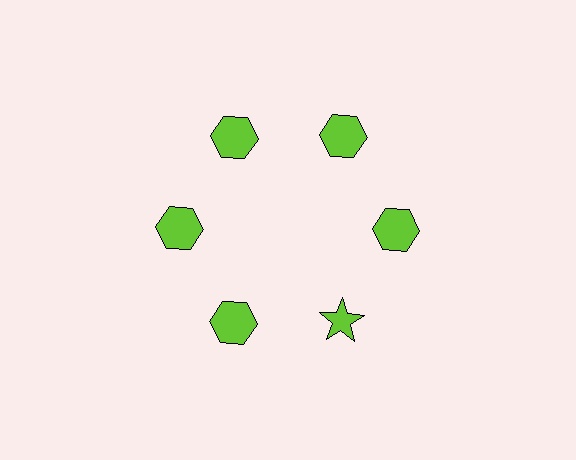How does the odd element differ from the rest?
It has a different shape: star instead of hexagon.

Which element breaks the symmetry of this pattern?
The lime star at roughly the 5 o'clock position breaks the symmetry. All other shapes are lime hexagons.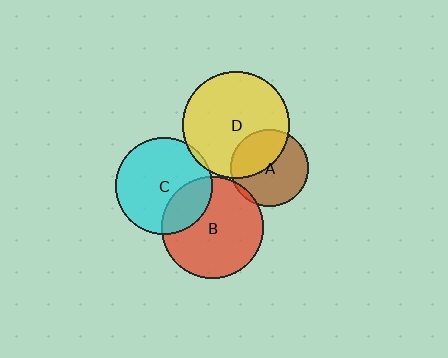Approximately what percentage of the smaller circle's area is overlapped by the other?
Approximately 5%.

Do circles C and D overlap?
Yes.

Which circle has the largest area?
Circle D (yellow).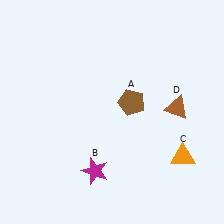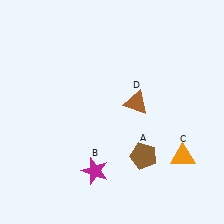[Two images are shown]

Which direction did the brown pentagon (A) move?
The brown pentagon (A) moved down.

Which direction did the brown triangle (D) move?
The brown triangle (D) moved left.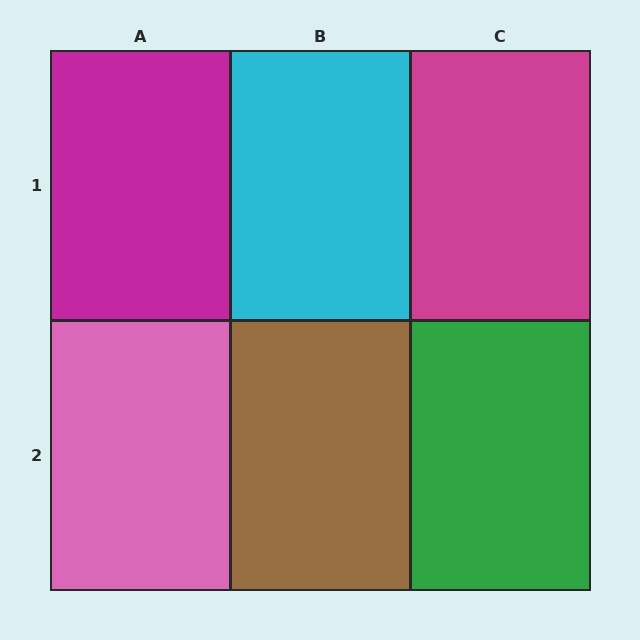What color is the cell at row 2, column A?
Pink.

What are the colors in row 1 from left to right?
Magenta, cyan, magenta.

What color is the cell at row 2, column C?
Green.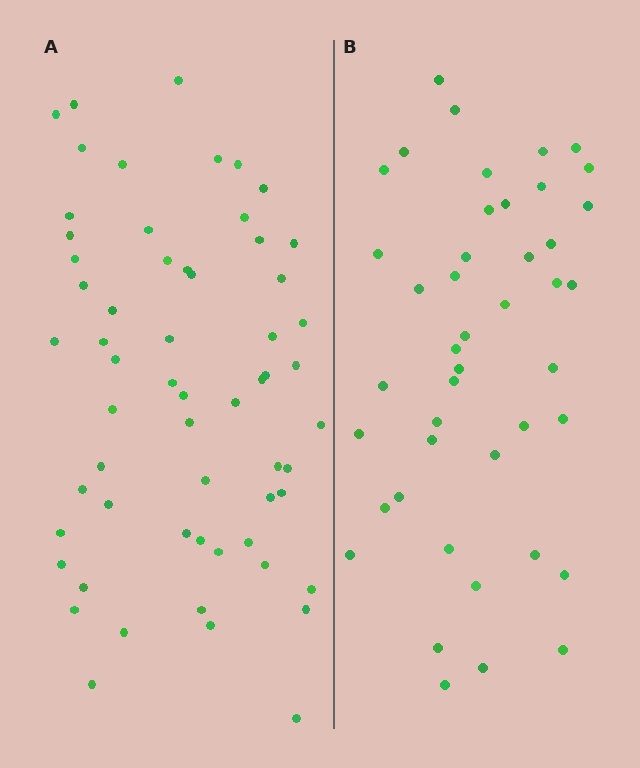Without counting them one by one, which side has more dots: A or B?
Region A (the left region) has more dots.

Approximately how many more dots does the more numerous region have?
Region A has approximately 15 more dots than region B.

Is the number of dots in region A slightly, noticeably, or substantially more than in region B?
Region A has noticeably more, but not dramatically so. The ratio is roughly 1.4 to 1.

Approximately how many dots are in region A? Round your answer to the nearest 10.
About 60 dots.